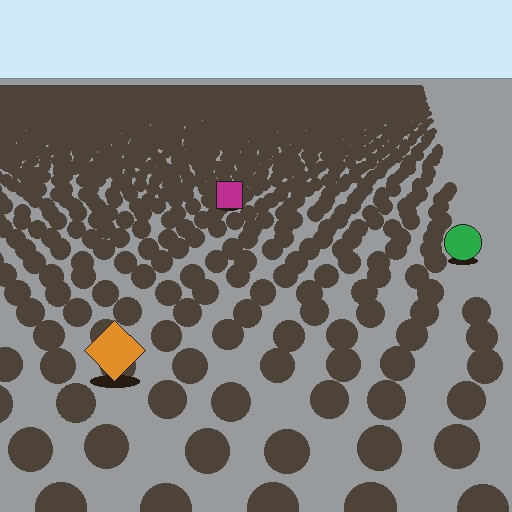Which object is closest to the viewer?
The orange diamond is closest. The texture marks near it are larger and more spread out.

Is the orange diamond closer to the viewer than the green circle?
Yes. The orange diamond is closer — you can tell from the texture gradient: the ground texture is coarser near it.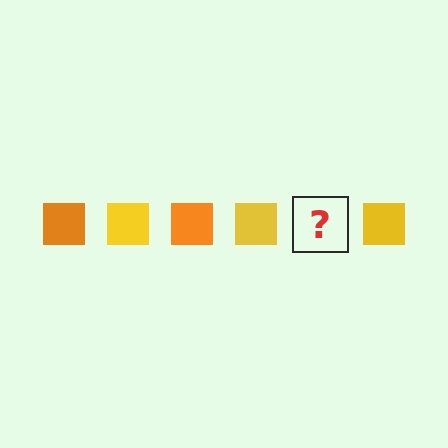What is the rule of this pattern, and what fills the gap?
The rule is that the pattern cycles through orange, yellow squares. The gap should be filled with an orange square.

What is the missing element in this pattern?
The missing element is an orange square.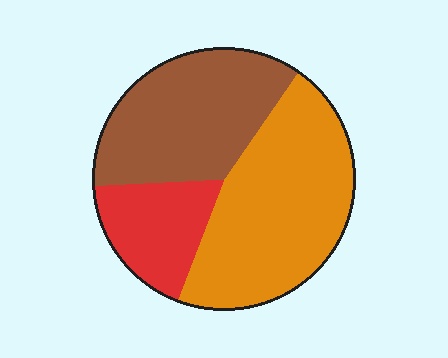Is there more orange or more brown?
Orange.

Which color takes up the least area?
Red, at roughly 20%.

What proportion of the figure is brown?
Brown takes up about three eighths (3/8) of the figure.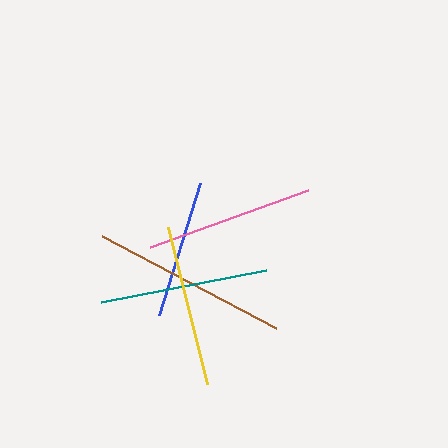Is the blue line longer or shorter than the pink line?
The pink line is longer than the blue line.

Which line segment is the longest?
The brown line is the longest at approximately 196 pixels.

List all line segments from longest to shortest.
From longest to shortest: brown, teal, pink, yellow, blue.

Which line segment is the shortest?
The blue line is the shortest at approximately 138 pixels.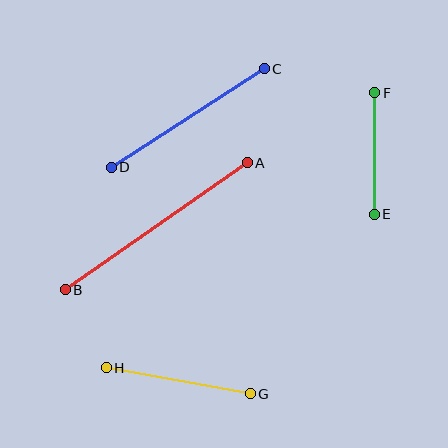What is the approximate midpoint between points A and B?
The midpoint is at approximately (156, 226) pixels.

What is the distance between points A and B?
The distance is approximately 222 pixels.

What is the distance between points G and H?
The distance is approximately 146 pixels.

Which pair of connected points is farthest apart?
Points A and B are farthest apart.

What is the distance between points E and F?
The distance is approximately 122 pixels.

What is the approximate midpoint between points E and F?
The midpoint is at approximately (375, 154) pixels.